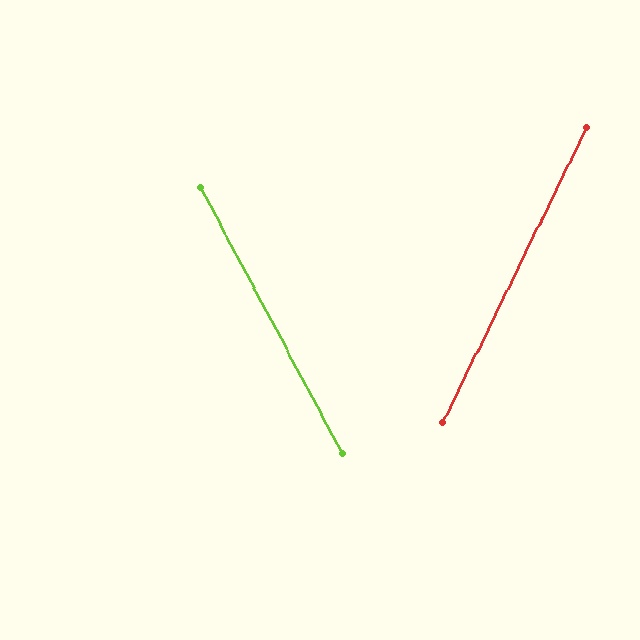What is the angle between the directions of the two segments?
Approximately 54 degrees.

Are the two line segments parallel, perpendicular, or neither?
Neither parallel nor perpendicular — they differ by about 54°.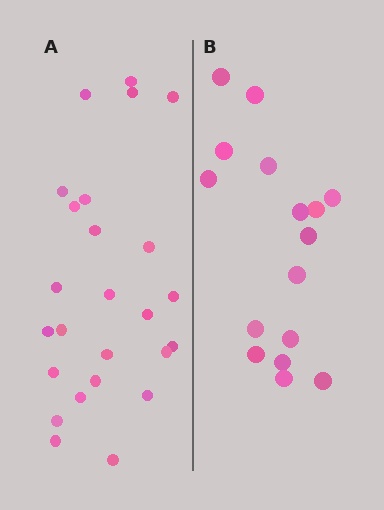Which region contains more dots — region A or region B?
Region A (the left region) has more dots.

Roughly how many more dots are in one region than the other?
Region A has roughly 8 or so more dots than region B.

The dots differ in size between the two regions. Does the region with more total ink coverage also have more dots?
No. Region B has more total ink coverage because its dots are larger, but region A actually contains more individual dots. Total area can be misleading — the number of items is what matters here.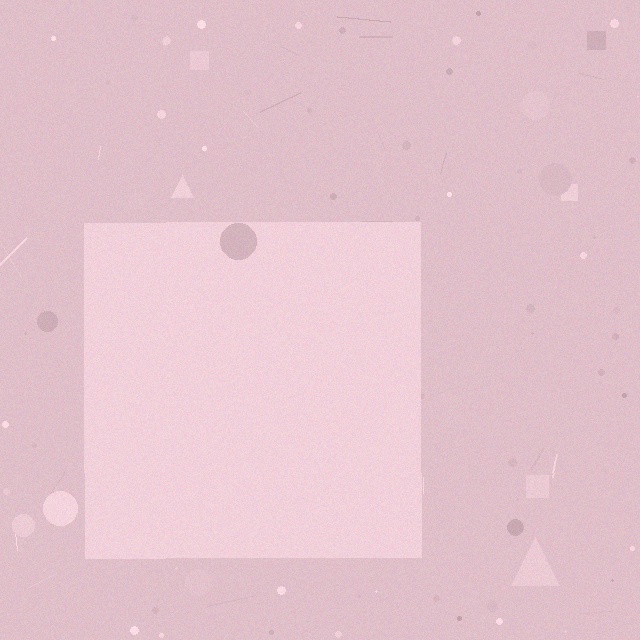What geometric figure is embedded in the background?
A square is embedded in the background.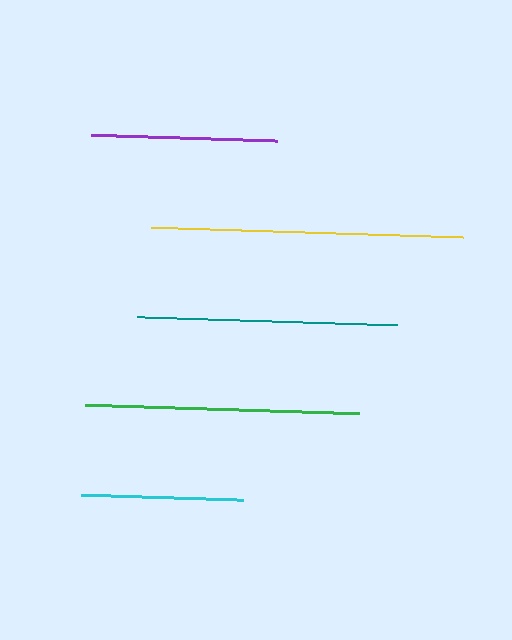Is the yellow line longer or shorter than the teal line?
The yellow line is longer than the teal line.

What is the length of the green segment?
The green segment is approximately 274 pixels long.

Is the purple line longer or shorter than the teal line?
The teal line is longer than the purple line.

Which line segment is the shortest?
The cyan line is the shortest at approximately 162 pixels.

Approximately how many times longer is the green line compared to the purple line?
The green line is approximately 1.5 times the length of the purple line.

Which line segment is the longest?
The yellow line is the longest at approximately 312 pixels.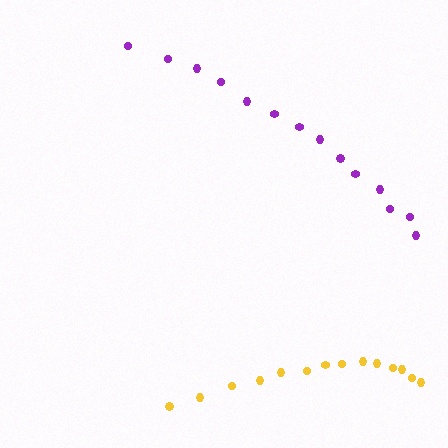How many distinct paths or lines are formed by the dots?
There are 2 distinct paths.